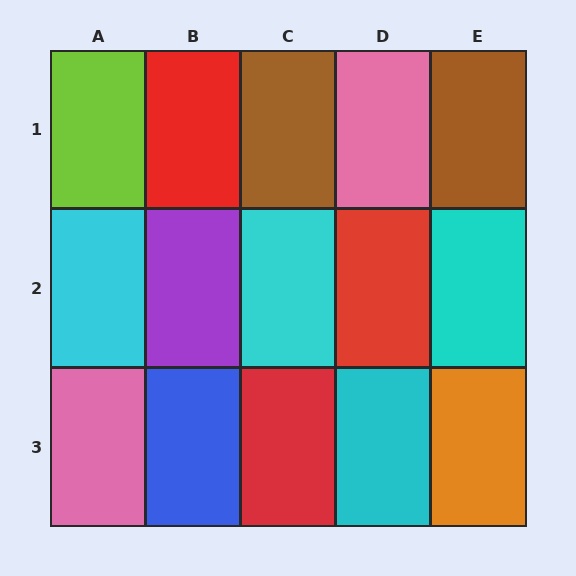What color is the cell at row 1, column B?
Red.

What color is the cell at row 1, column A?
Lime.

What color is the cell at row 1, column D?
Pink.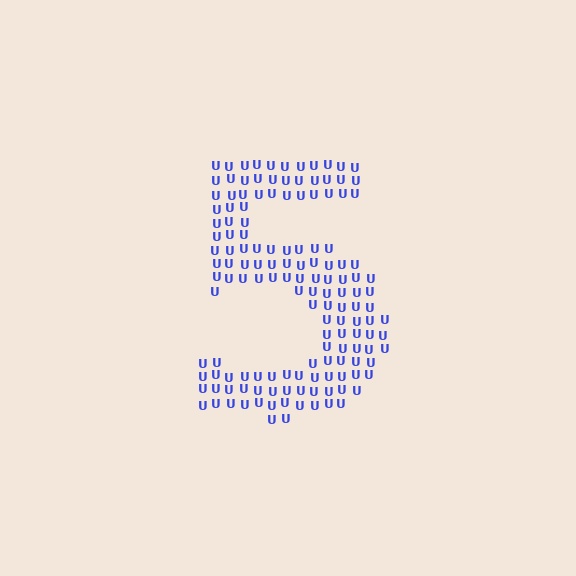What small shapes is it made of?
It is made of small letter U's.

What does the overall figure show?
The overall figure shows the digit 5.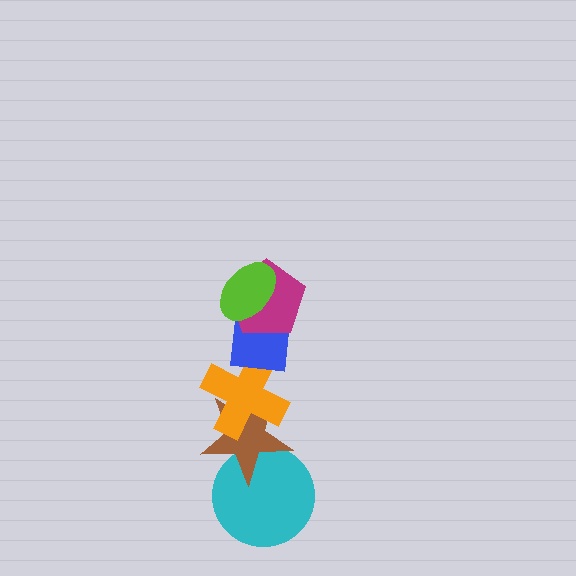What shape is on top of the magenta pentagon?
The lime ellipse is on top of the magenta pentagon.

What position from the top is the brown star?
The brown star is 5th from the top.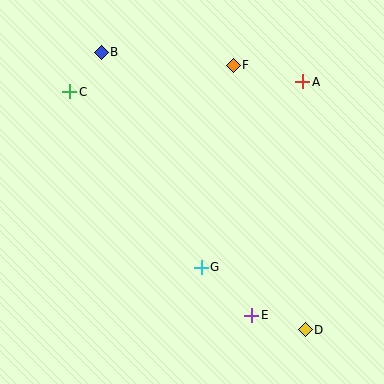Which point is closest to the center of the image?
Point G at (201, 267) is closest to the center.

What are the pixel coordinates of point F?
Point F is at (233, 65).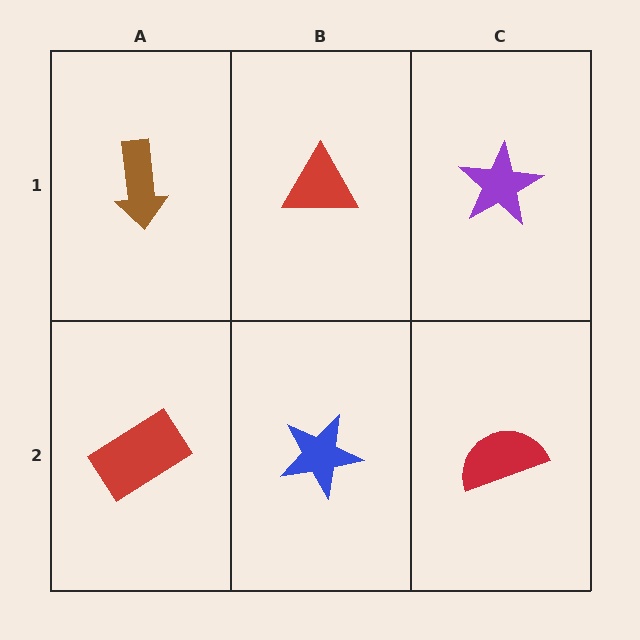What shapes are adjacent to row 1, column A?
A red rectangle (row 2, column A), a red triangle (row 1, column B).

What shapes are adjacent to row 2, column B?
A red triangle (row 1, column B), a red rectangle (row 2, column A), a red semicircle (row 2, column C).